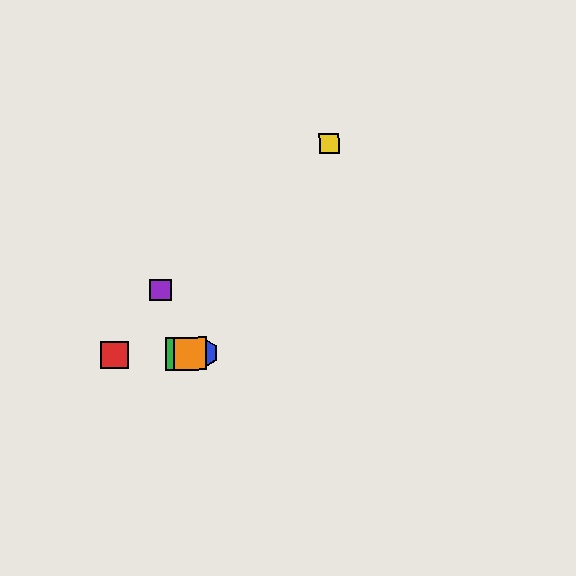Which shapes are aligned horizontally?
The red square, the blue hexagon, the green square, the orange square are aligned horizontally.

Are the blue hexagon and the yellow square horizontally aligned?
No, the blue hexagon is at y≈354 and the yellow square is at y≈144.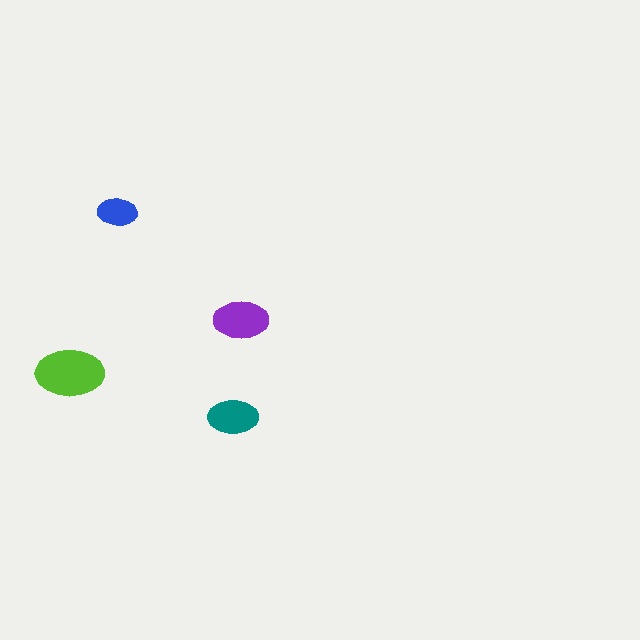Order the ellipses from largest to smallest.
the lime one, the purple one, the teal one, the blue one.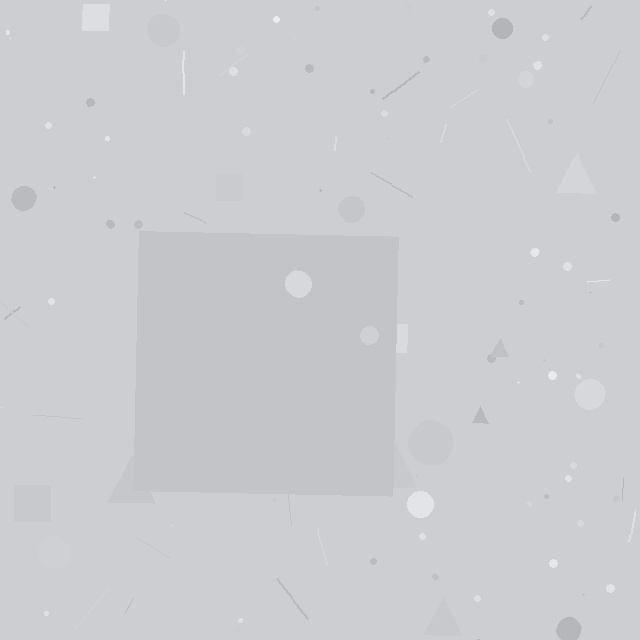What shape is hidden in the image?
A square is hidden in the image.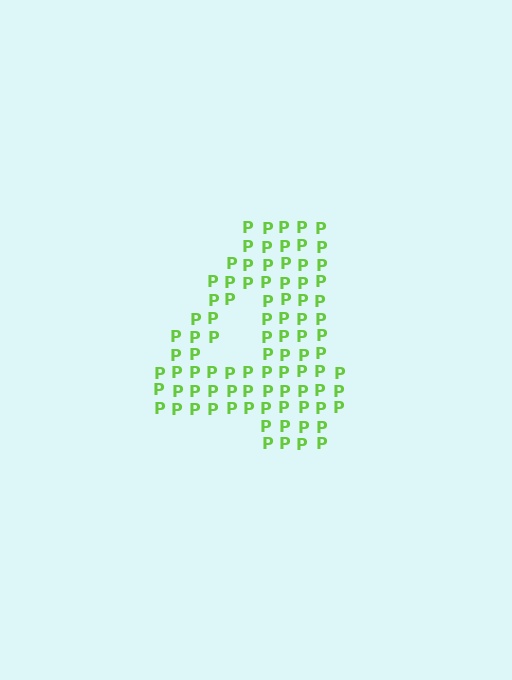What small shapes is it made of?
It is made of small letter P's.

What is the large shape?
The large shape is the digit 4.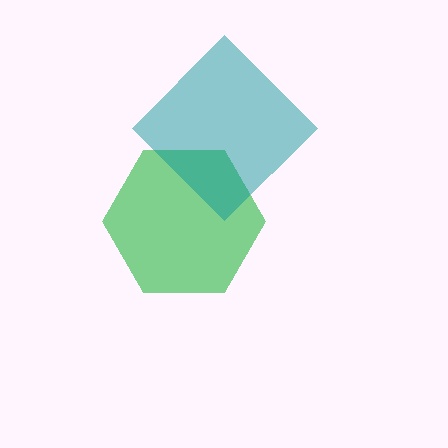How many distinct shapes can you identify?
There are 2 distinct shapes: a green hexagon, a teal diamond.